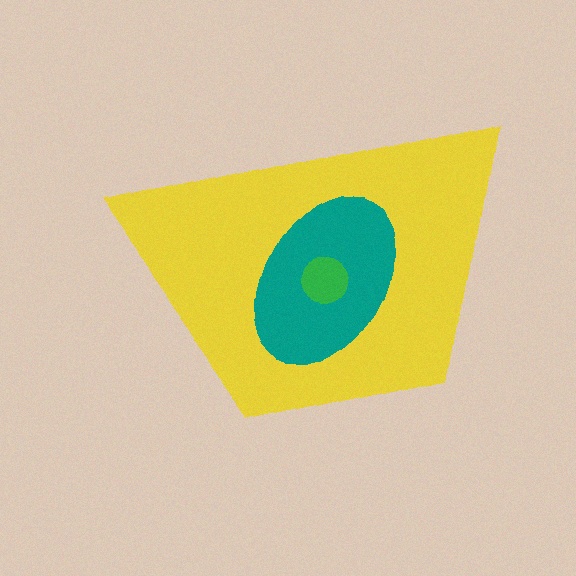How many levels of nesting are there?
3.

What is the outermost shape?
The yellow trapezoid.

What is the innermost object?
The green circle.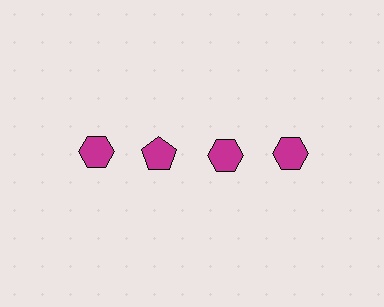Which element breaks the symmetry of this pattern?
The magenta pentagon in the top row, second from left column breaks the symmetry. All other shapes are magenta hexagons.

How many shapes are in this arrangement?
There are 4 shapes arranged in a grid pattern.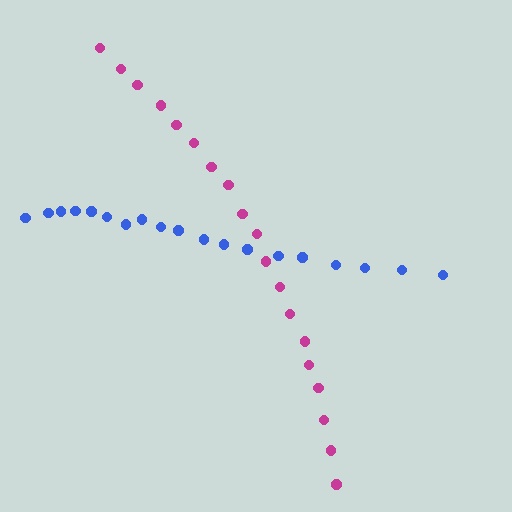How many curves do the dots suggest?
There are 2 distinct paths.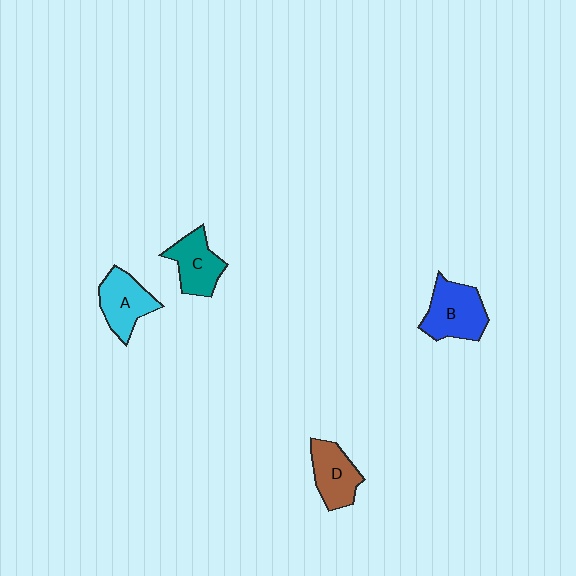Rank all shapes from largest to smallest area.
From largest to smallest: B (blue), A (cyan), C (teal), D (brown).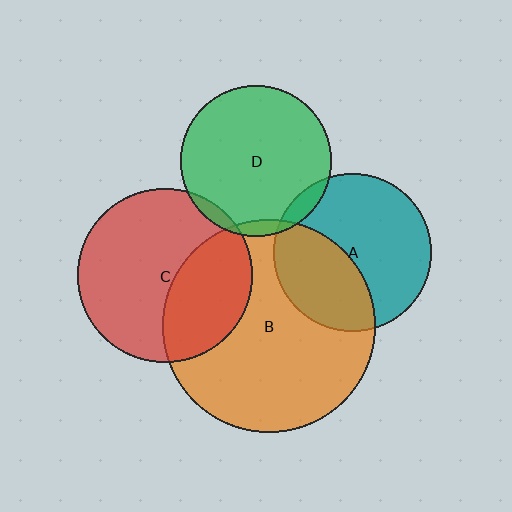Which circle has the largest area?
Circle B (orange).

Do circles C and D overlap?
Yes.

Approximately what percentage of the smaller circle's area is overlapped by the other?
Approximately 5%.